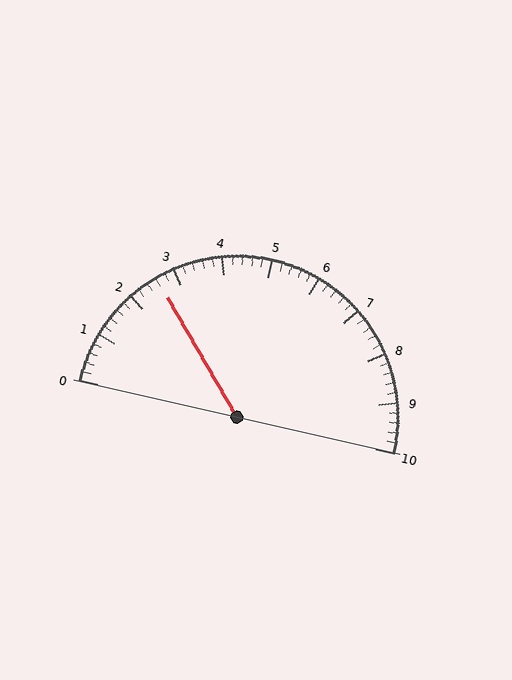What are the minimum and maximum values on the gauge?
The gauge ranges from 0 to 10.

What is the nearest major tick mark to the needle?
The nearest major tick mark is 3.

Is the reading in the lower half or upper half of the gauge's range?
The reading is in the lower half of the range (0 to 10).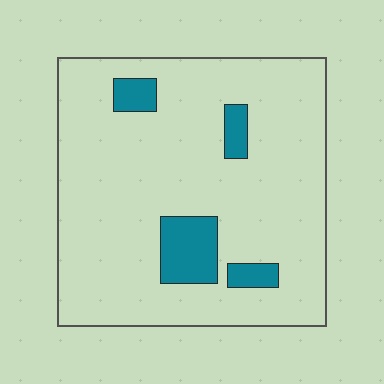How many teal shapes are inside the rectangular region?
4.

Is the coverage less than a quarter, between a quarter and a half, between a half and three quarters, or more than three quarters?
Less than a quarter.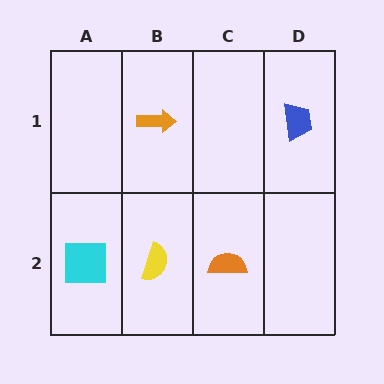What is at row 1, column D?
A blue trapezoid.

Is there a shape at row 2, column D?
No, that cell is empty.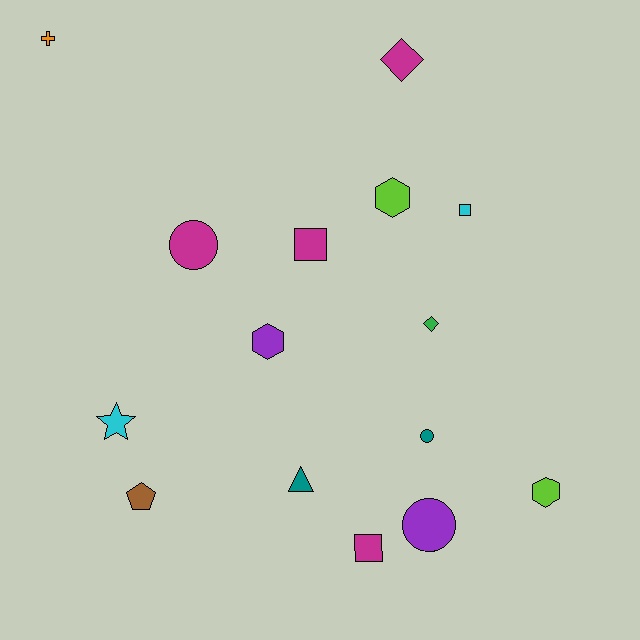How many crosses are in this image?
There is 1 cross.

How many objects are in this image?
There are 15 objects.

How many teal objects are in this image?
There are 2 teal objects.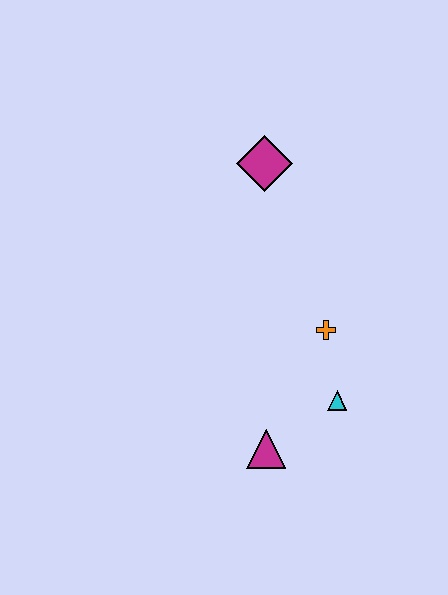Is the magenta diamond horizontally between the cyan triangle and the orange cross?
No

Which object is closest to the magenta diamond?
The orange cross is closest to the magenta diamond.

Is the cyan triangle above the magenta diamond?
No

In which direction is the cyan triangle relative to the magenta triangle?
The cyan triangle is to the right of the magenta triangle.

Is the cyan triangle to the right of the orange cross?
Yes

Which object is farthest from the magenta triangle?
The magenta diamond is farthest from the magenta triangle.